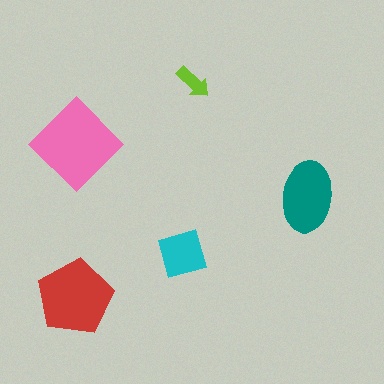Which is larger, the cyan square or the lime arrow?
The cyan square.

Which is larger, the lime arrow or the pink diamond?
The pink diamond.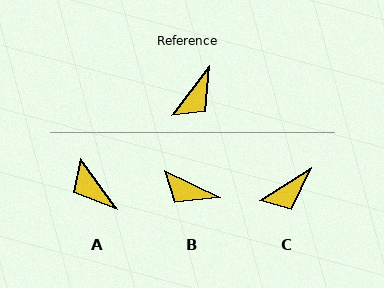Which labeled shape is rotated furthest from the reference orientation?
A, about 106 degrees away.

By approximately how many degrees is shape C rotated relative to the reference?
Approximately 20 degrees clockwise.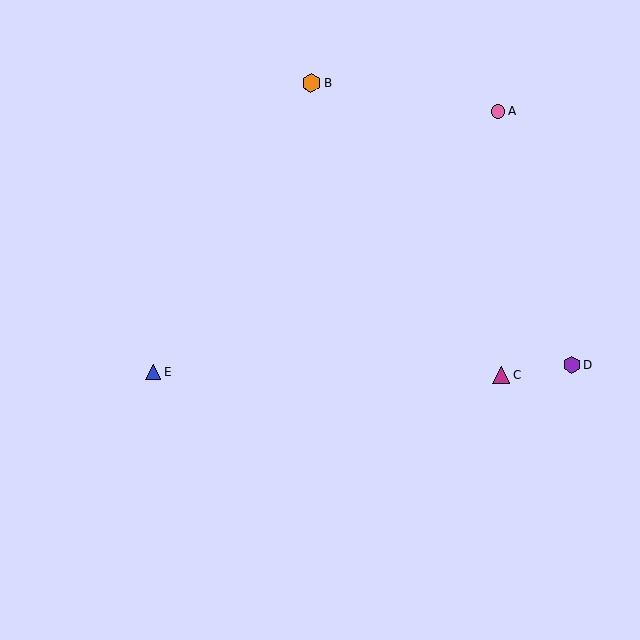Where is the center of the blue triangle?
The center of the blue triangle is at (153, 372).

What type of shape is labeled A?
Shape A is a pink circle.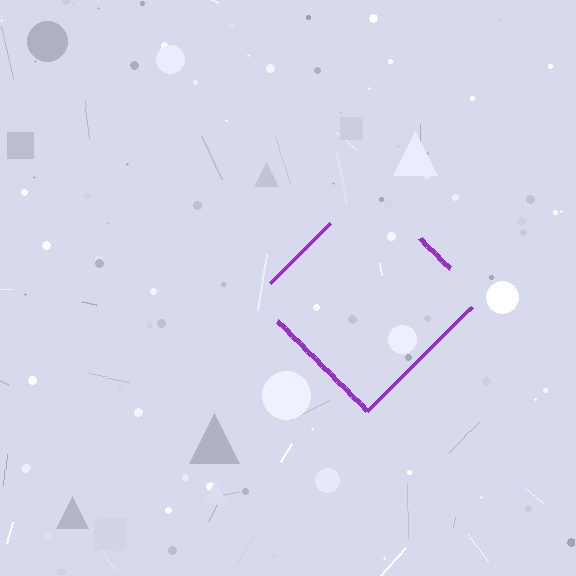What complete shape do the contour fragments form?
The contour fragments form a diamond.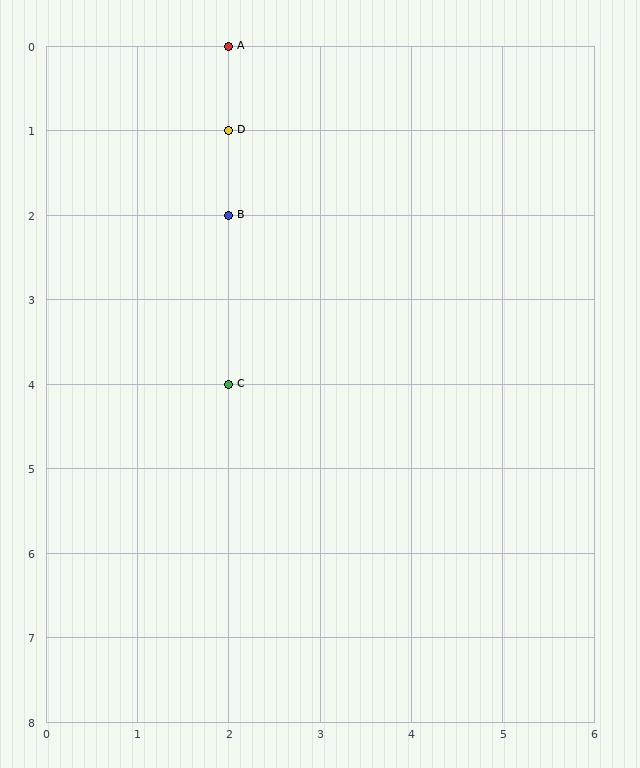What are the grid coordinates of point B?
Point B is at grid coordinates (2, 2).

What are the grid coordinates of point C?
Point C is at grid coordinates (2, 4).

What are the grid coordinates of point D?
Point D is at grid coordinates (2, 1).